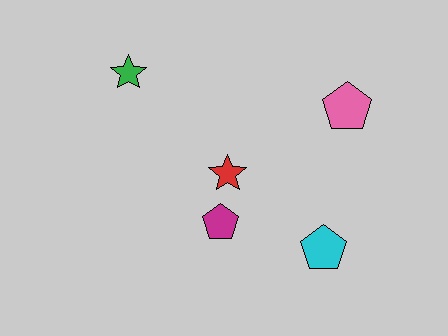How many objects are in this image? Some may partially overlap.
There are 5 objects.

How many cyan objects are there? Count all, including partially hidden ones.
There is 1 cyan object.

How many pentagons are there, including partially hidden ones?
There are 3 pentagons.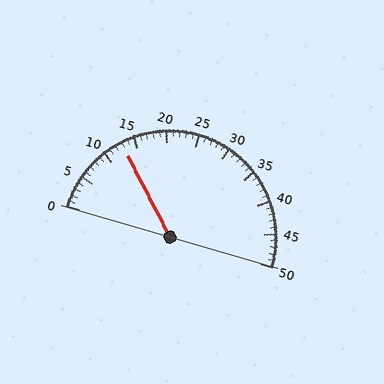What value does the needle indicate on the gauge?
The needle indicates approximately 13.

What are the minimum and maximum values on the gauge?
The gauge ranges from 0 to 50.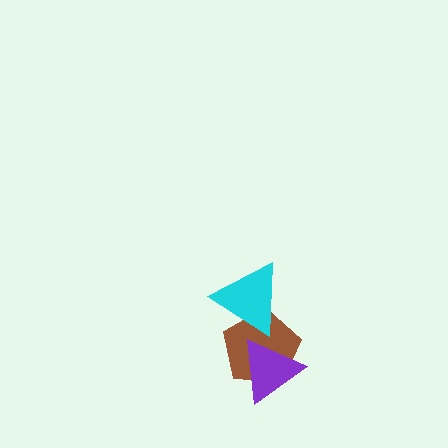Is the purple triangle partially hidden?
No, no other shape covers it.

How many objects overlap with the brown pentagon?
2 objects overlap with the brown pentagon.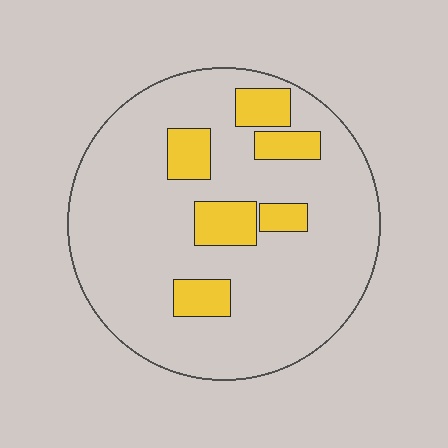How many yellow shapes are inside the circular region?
6.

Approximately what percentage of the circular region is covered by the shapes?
Approximately 15%.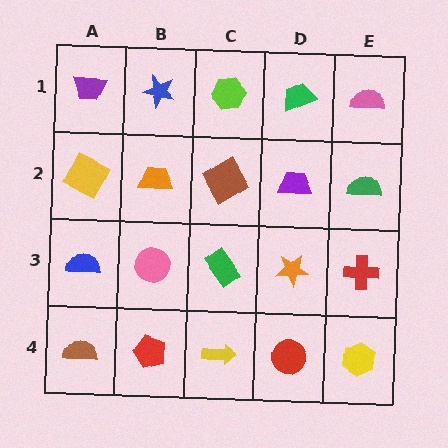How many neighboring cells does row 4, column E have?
2.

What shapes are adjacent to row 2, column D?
A green trapezoid (row 1, column D), an orange star (row 3, column D), a brown square (row 2, column C), a green semicircle (row 2, column E).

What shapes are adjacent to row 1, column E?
A green semicircle (row 2, column E), a green trapezoid (row 1, column D).